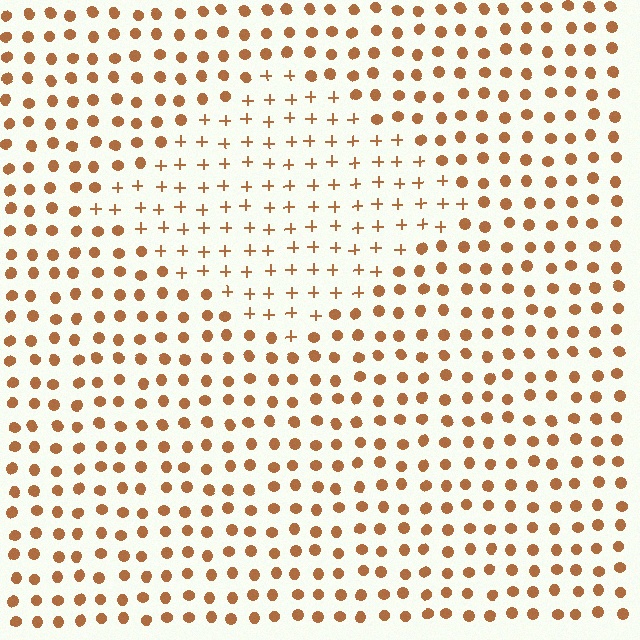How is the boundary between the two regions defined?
The boundary is defined by a change in element shape: plus signs inside vs. circles outside. All elements share the same color and spacing.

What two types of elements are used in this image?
The image uses plus signs inside the diamond region and circles outside it.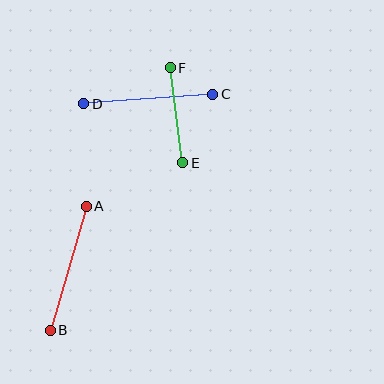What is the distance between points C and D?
The distance is approximately 130 pixels.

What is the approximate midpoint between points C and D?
The midpoint is at approximately (148, 99) pixels.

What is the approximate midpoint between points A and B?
The midpoint is at approximately (68, 268) pixels.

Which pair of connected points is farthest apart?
Points C and D are farthest apart.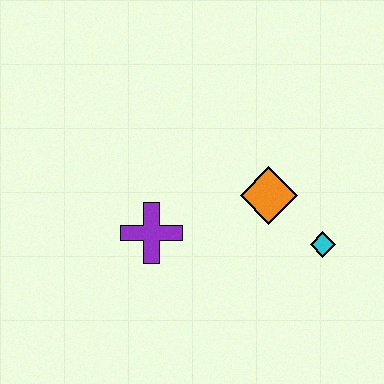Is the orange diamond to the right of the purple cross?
Yes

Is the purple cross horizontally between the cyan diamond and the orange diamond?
No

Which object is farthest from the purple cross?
The cyan diamond is farthest from the purple cross.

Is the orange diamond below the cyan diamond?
No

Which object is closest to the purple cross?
The orange diamond is closest to the purple cross.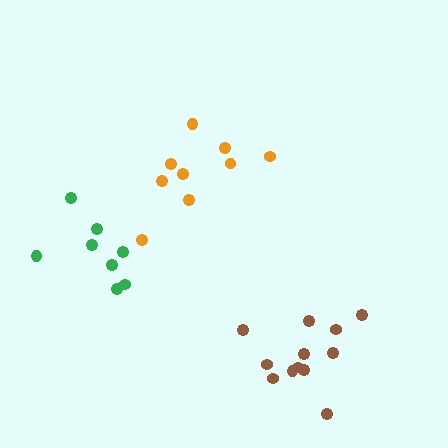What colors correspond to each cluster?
The clusters are colored: brown, orange, green.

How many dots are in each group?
Group 1: 12 dots, Group 2: 9 dots, Group 3: 8 dots (29 total).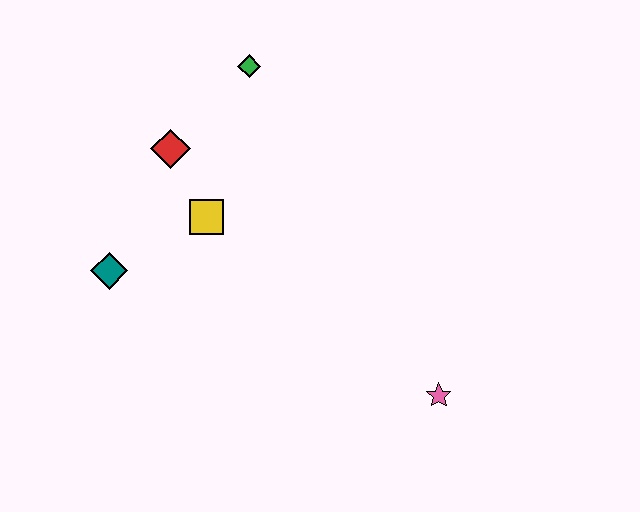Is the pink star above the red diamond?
No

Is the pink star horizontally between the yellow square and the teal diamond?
No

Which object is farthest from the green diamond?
The pink star is farthest from the green diamond.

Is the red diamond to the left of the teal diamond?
No